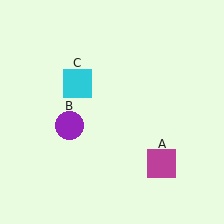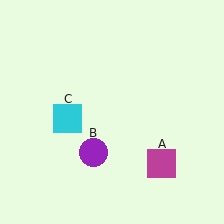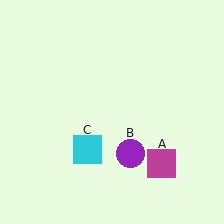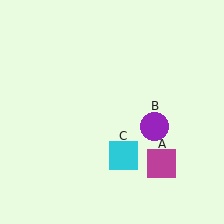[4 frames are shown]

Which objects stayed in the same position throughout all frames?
Magenta square (object A) remained stationary.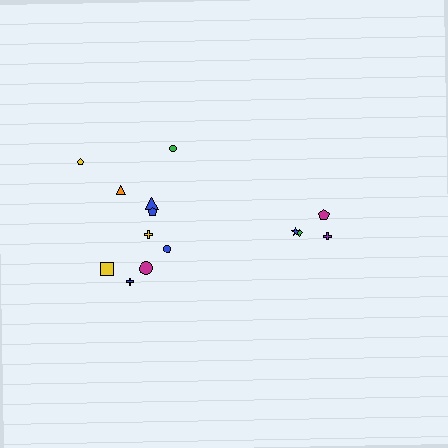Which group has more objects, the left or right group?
The left group.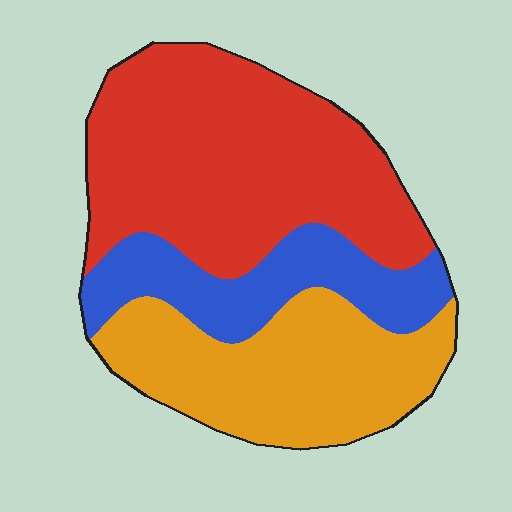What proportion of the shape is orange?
Orange takes up about one third (1/3) of the shape.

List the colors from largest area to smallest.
From largest to smallest: red, orange, blue.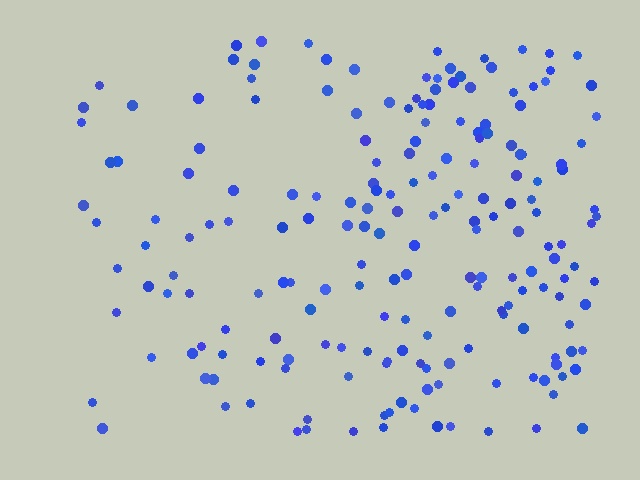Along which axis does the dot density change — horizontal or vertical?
Horizontal.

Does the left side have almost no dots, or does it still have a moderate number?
Still a moderate number, just noticeably fewer than the right.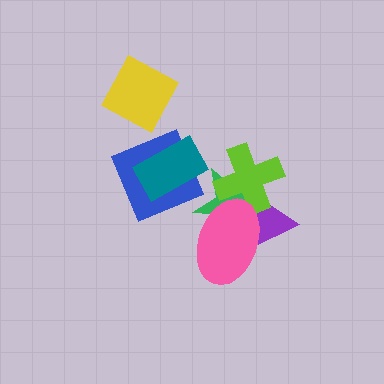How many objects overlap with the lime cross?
3 objects overlap with the lime cross.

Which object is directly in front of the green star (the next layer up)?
The purple triangle is directly in front of the green star.